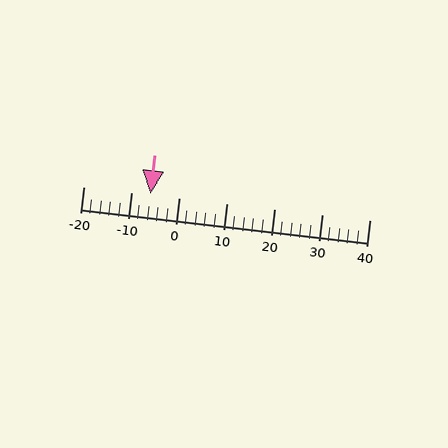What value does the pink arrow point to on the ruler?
The pink arrow points to approximately -6.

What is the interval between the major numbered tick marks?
The major tick marks are spaced 10 units apart.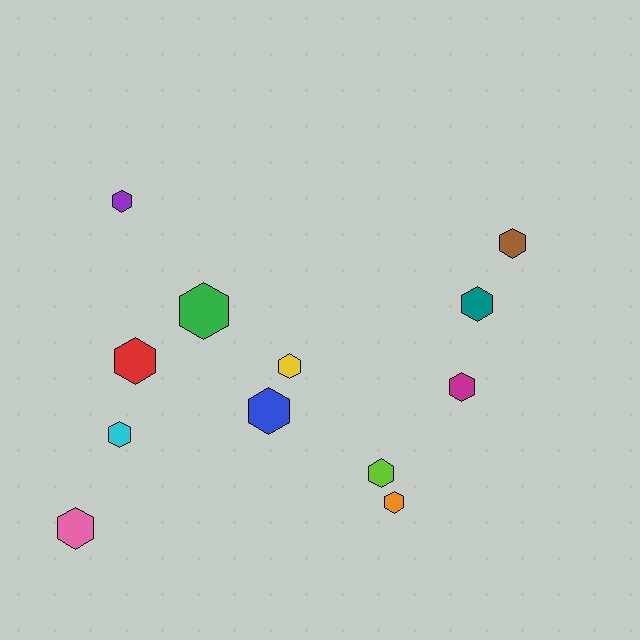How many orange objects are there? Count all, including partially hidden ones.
There is 1 orange object.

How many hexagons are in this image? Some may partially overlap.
There are 12 hexagons.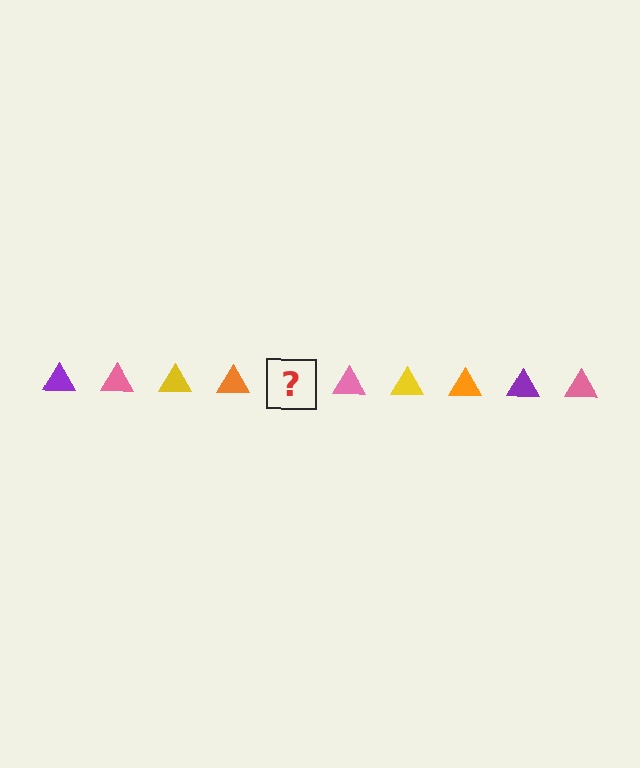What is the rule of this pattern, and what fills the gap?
The rule is that the pattern cycles through purple, pink, yellow, orange triangles. The gap should be filled with a purple triangle.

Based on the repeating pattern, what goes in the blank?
The blank should be a purple triangle.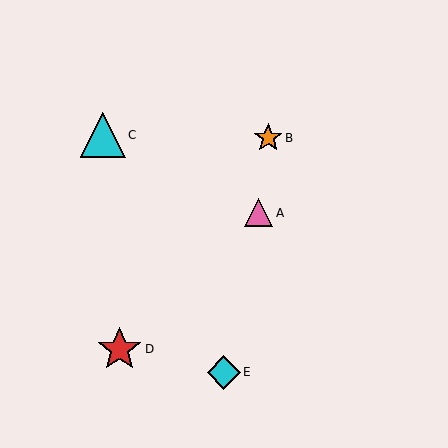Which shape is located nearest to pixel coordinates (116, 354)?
The red star (labeled D) at (120, 349) is nearest to that location.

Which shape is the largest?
The cyan triangle (labeled C) is the largest.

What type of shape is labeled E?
Shape E is a cyan diamond.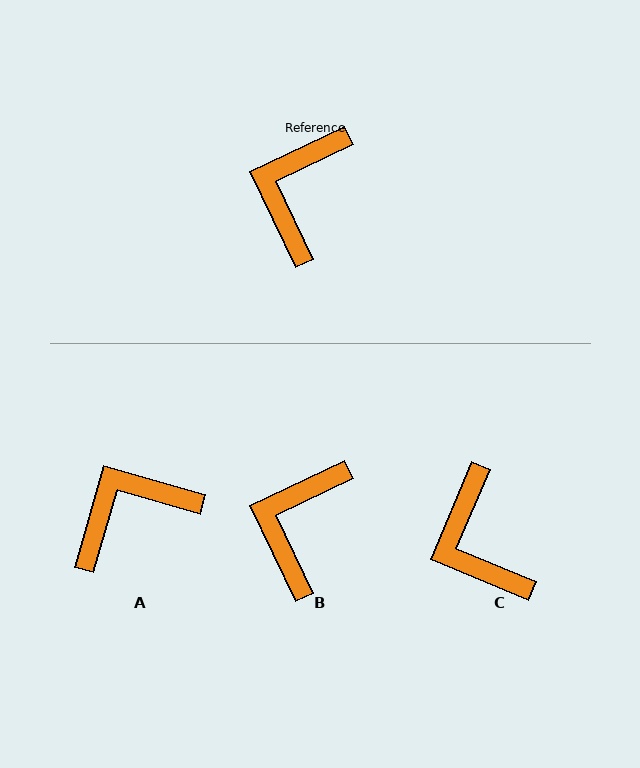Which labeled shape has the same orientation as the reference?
B.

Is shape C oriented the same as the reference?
No, it is off by about 42 degrees.